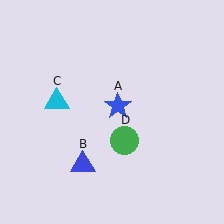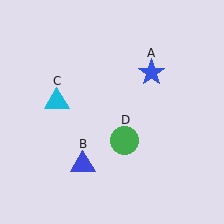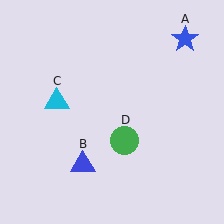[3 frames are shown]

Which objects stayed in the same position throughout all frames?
Blue triangle (object B) and cyan triangle (object C) and green circle (object D) remained stationary.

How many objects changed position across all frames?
1 object changed position: blue star (object A).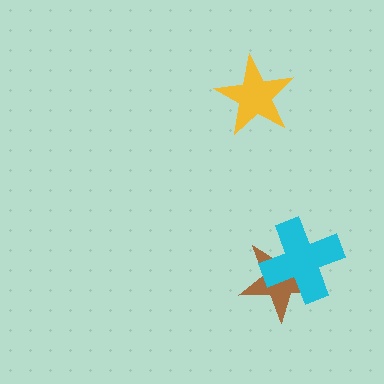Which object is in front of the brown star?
The cyan cross is in front of the brown star.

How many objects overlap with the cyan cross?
1 object overlaps with the cyan cross.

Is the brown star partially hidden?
Yes, it is partially covered by another shape.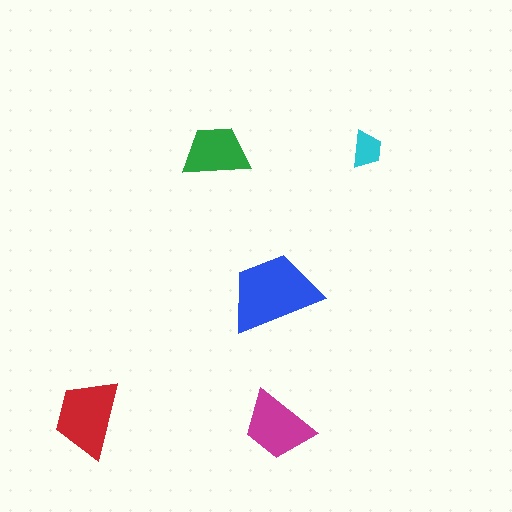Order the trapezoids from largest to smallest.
the blue one, the red one, the magenta one, the green one, the cyan one.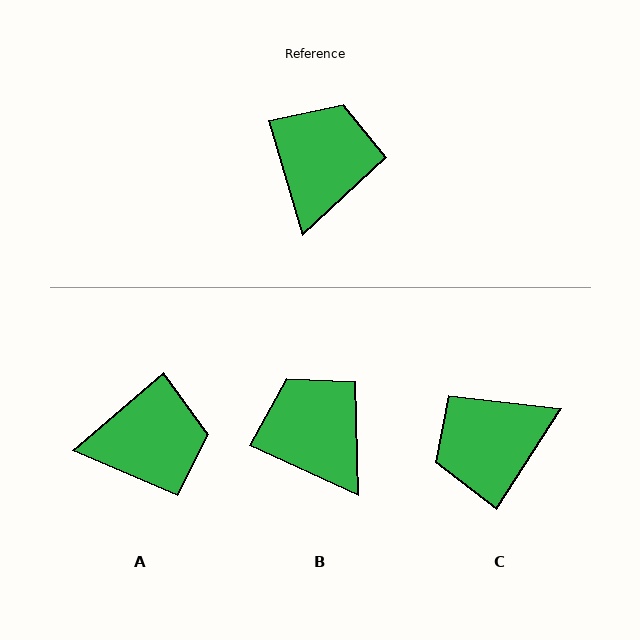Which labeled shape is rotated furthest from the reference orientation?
C, about 131 degrees away.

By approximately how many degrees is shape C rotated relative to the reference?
Approximately 131 degrees counter-clockwise.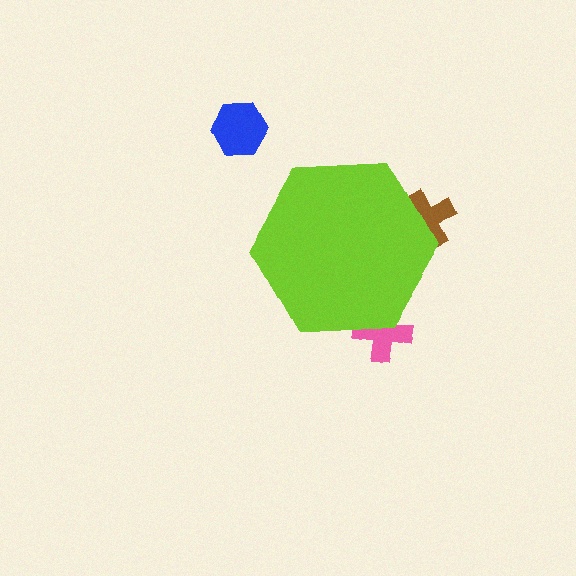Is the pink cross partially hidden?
Yes, the pink cross is partially hidden behind the lime hexagon.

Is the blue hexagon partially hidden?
No, the blue hexagon is fully visible.